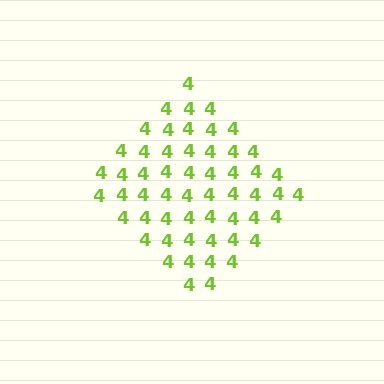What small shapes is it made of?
It is made of small digit 4's.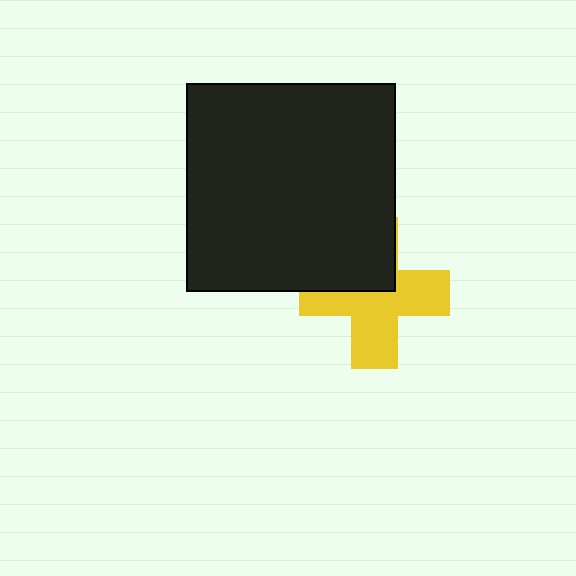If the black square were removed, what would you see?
You would see the complete yellow cross.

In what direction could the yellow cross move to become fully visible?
The yellow cross could move down. That would shift it out from behind the black square entirely.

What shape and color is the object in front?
The object in front is a black square.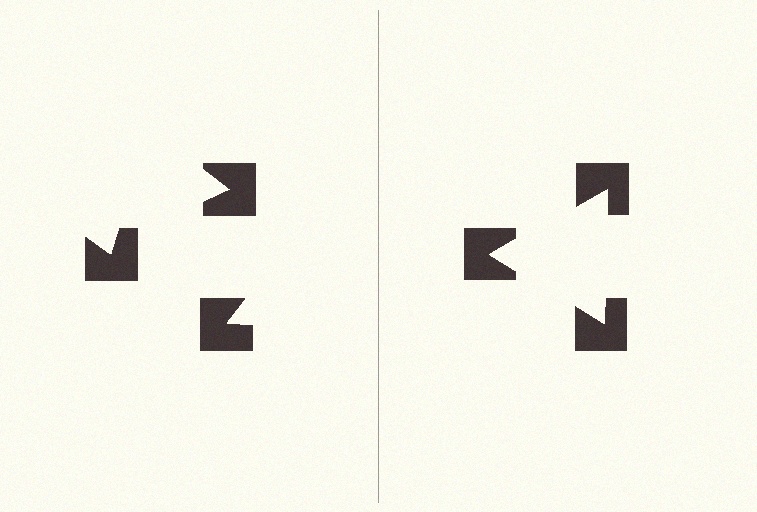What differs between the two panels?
The notched squares are positioned identically on both sides; only the wedge orientations differ. On the right they align to a triangle; on the left they are misaligned.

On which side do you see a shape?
An illusory triangle appears on the right side. On the left side the wedge cuts are rotated, so no coherent shape forms.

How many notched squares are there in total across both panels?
6 — 3 on each side.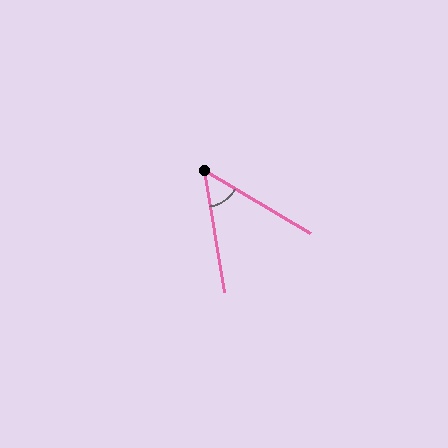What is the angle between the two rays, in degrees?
Approximately 50 degrees.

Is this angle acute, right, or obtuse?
It is acute.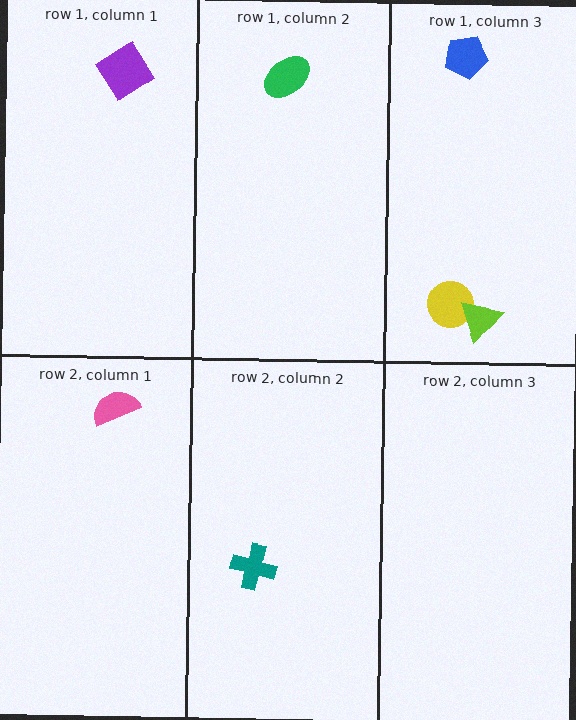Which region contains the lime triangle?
The row 1, column 3 region.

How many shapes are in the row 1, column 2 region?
1.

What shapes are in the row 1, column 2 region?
The green ellipse.